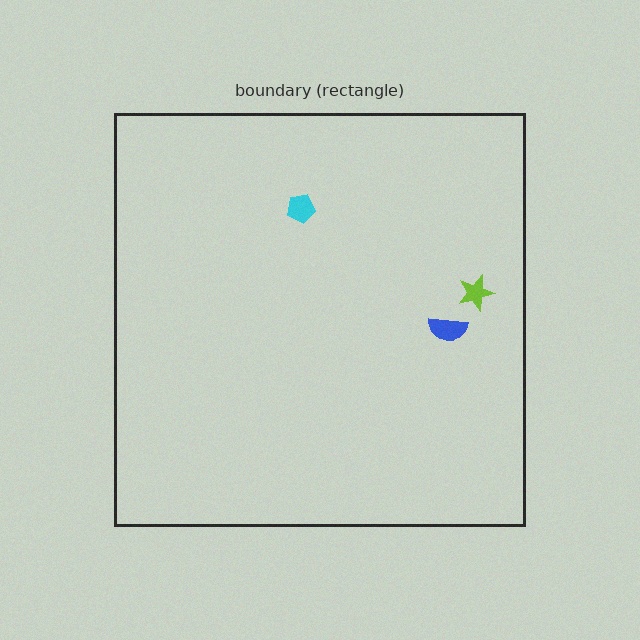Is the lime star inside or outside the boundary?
Inside.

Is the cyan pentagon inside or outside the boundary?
Inside.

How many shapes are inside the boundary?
3 inside, 0 outside.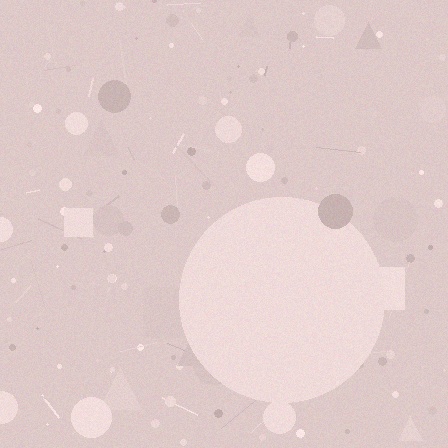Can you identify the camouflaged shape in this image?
The camouflaged shape is a circle.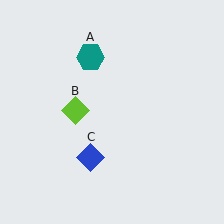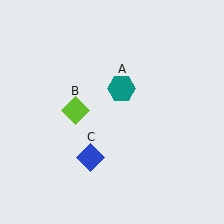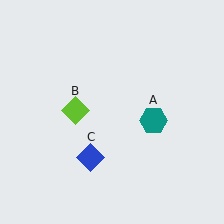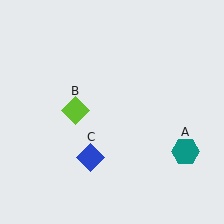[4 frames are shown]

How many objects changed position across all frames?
1 object changed position: teal hexagon (object A).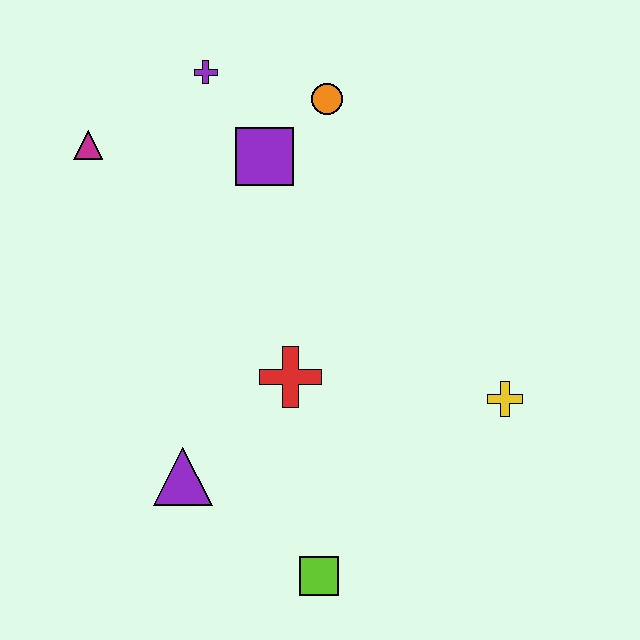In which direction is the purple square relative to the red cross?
The purple square is above the red cross.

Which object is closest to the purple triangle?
The red cross is closest to the purple triangle.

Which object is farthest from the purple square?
The lime square is farthest from the purple square.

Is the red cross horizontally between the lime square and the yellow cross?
No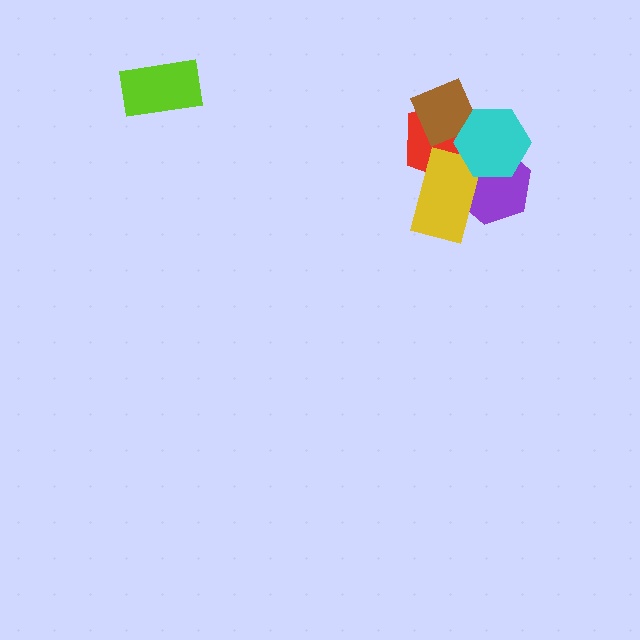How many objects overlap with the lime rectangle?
0 objects overlap with the lime rectangle.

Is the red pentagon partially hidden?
Yes, it is partially covered by another shape.